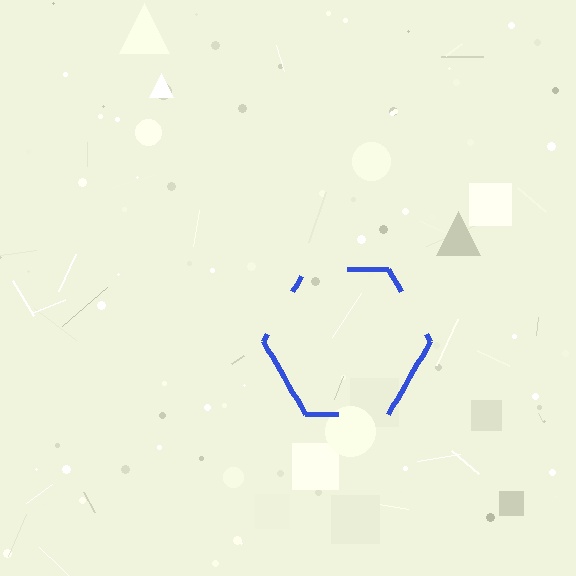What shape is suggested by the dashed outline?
The dashed outline suggests a hexagon.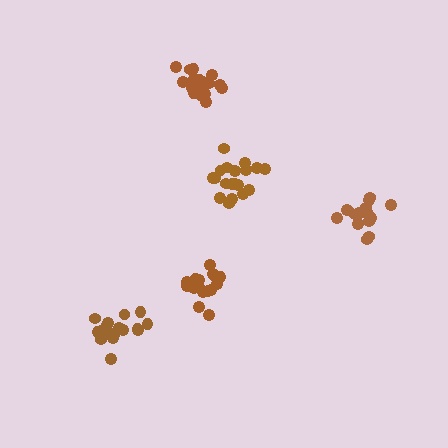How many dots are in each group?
Group 1: 19 dots, Group 2: 19 dots, Group 3: 16 dots, Group 4: 18 dots, Group 5: 17 dots (89 total).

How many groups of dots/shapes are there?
There are 5 groups.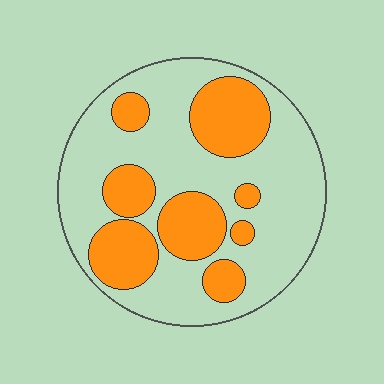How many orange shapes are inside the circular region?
8.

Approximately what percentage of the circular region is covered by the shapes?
Approximately 35%.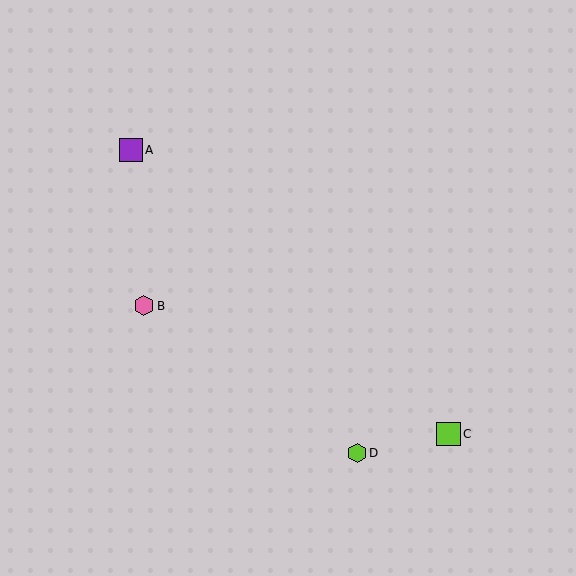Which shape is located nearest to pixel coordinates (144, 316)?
The pink hexagon (labeled B) at (144, 306) is nearest to that location.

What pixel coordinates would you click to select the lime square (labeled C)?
Click at (449, 434) to select the lime square C.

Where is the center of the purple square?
The center of the purple square is at (131, 150).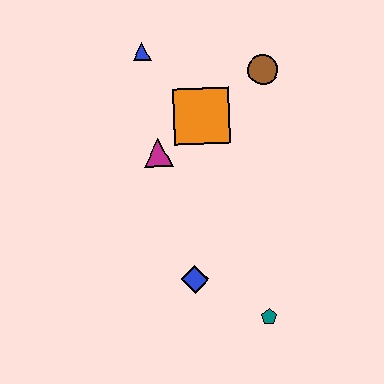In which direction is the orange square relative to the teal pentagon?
The orange square is above the teal pentagon.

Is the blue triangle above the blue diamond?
Yes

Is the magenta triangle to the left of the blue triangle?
No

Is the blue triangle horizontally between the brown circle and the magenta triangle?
No